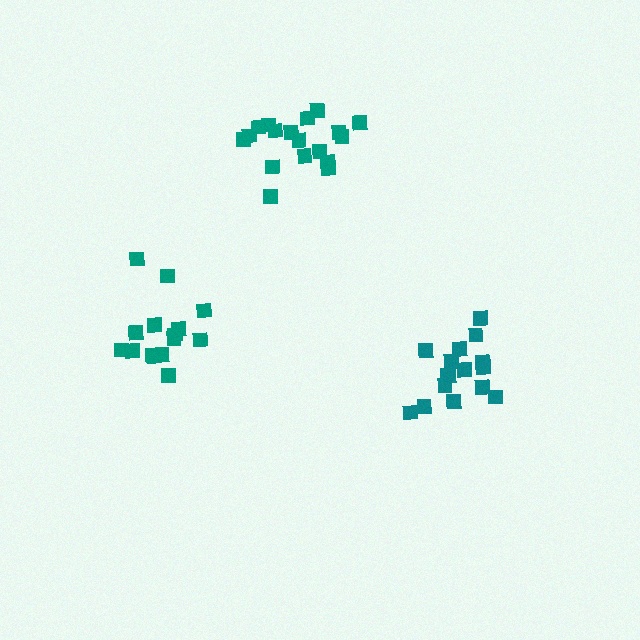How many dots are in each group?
Group 1: 18 dots, Group 2: 16 dots, Group 3: 15 dots (49 total).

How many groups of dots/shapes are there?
There are 3 groups.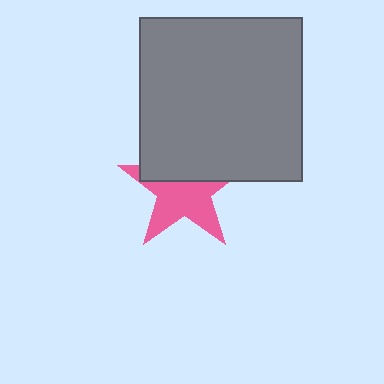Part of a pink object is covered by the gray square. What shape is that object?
It is a star.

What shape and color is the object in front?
The object in front is a gray square.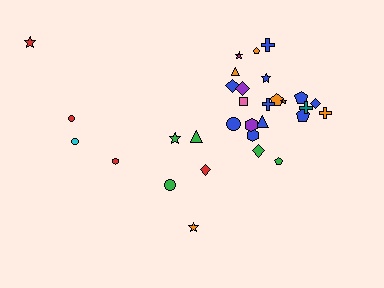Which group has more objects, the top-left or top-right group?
The top-right group.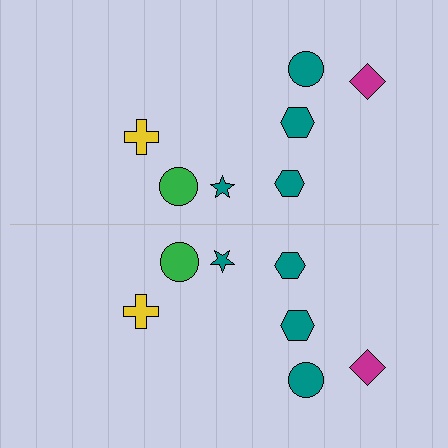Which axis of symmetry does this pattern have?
The pattern has a horizontal axis of symmetry running through the center of the image.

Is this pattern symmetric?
Yes, this pattern has bilateral (reflection) symmetry.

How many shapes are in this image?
There are 14 shapes in this image.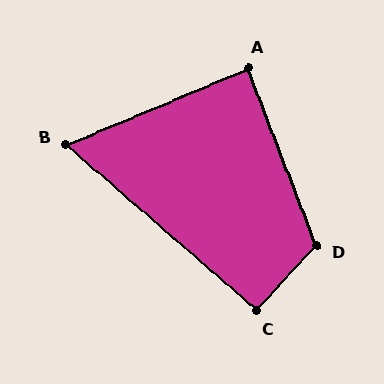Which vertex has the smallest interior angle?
B, at approximately 63 degrees.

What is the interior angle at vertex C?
Approximately 91 degrees (approximately right).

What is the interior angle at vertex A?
Approximately 89 degrees (approximately right).